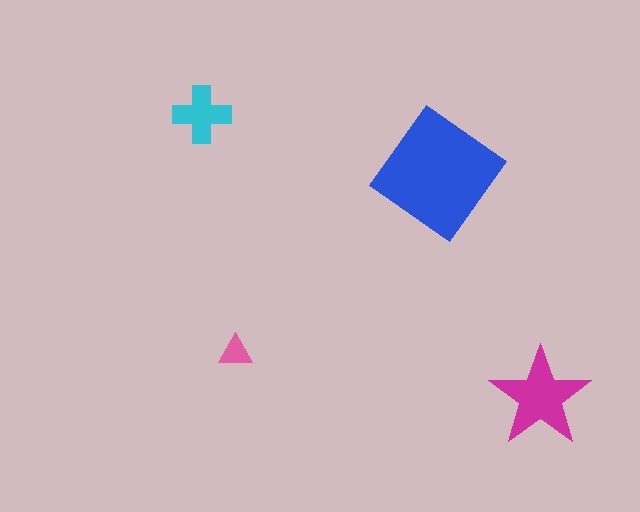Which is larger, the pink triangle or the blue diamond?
The blue diamond.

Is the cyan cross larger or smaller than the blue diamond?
Smaller.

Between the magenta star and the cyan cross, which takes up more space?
The magenta star.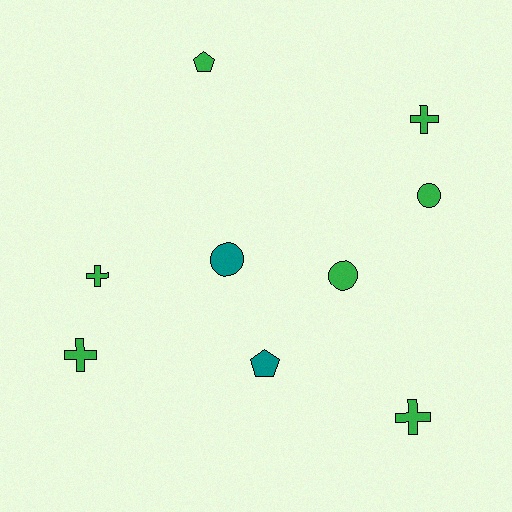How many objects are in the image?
There are 9 objects.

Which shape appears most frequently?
Cross, with 4 objects.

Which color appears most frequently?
Green, with 7 objects.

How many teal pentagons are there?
There is 1 teal pentagon.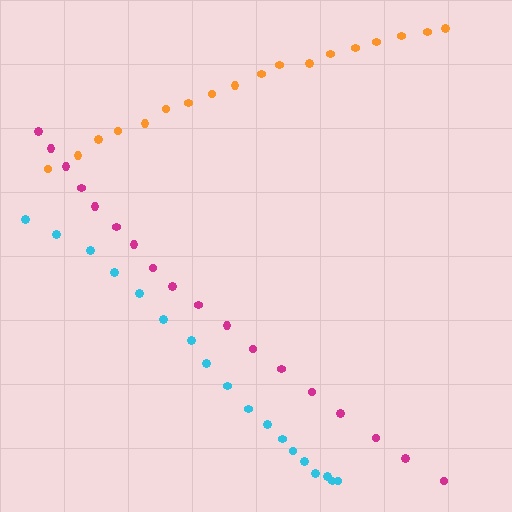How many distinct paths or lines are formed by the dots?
There are 3 distinct paths.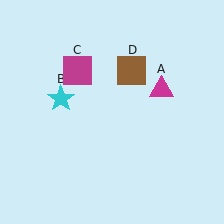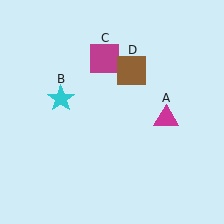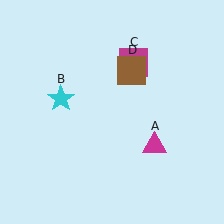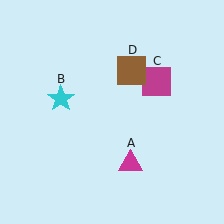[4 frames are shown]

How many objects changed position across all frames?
2 objects changed position: magenta triangle (object A), magenta square (object C).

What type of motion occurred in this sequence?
The magenta triangle (object A), magenta square (object C) rotated clockwise around the center of the scene.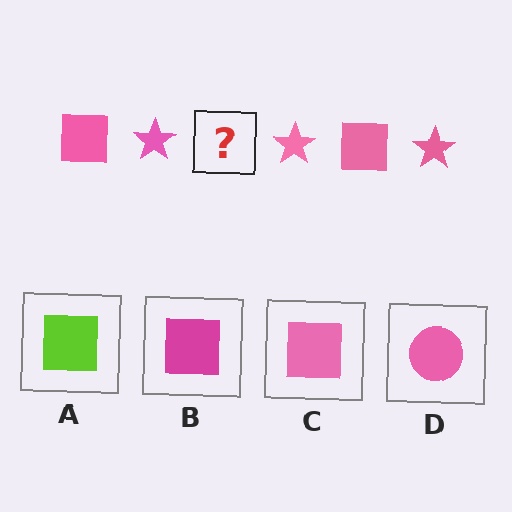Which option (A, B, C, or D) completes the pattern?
C.